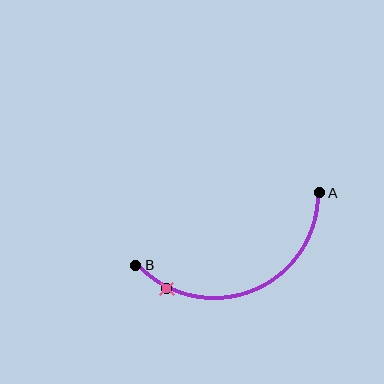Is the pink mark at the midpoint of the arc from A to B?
No. The pink mark lies on the arc but is closer to endpoint B. The arc midpoint would be at the point on the curve equidistant along the arc from both A and B.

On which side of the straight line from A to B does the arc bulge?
The arc bulges below the straight line connecting A and B.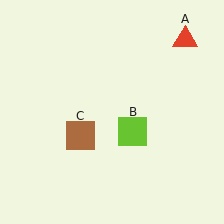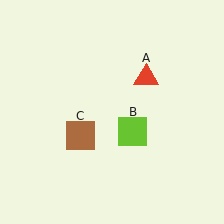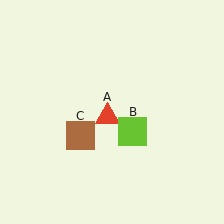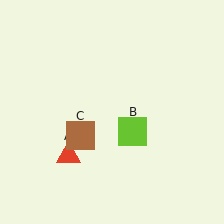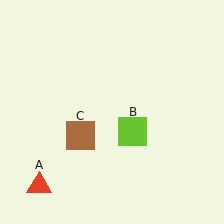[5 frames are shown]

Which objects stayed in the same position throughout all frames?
Lime square (object B) and brown square (object C) remained stationary.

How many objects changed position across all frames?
1 object changed position: red triangle (object A).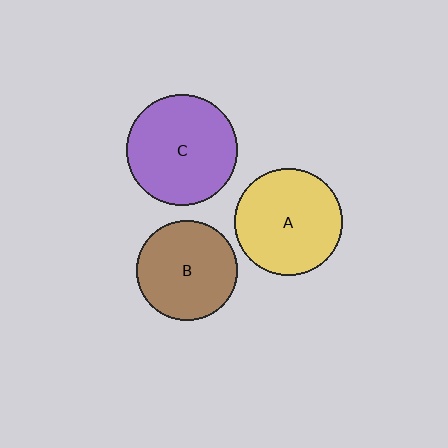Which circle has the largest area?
Circle C (purple).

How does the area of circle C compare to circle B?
Approximately 1.2 times.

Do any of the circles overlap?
No, none of the circles overlap.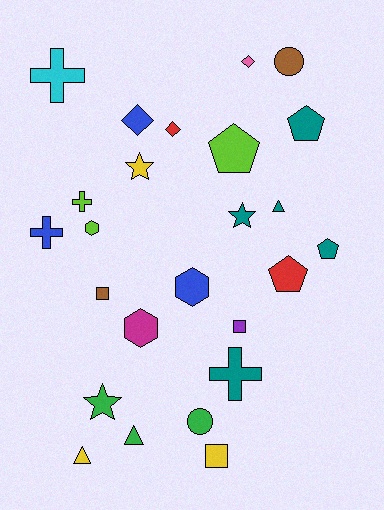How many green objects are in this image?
There are 3 green objects.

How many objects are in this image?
There are 25 objects.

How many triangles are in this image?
There are 3 triangles.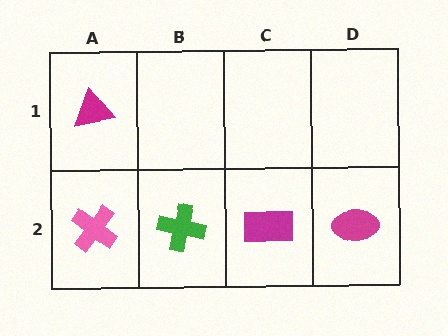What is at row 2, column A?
A pink cross.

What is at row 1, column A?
A magenta triangle.